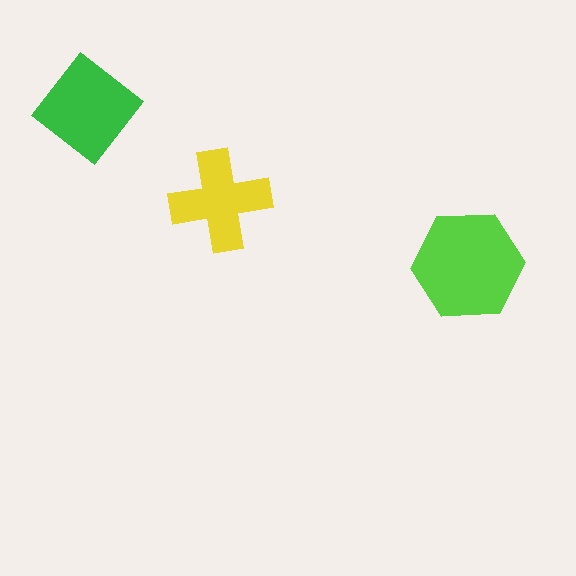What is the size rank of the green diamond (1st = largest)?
2nd.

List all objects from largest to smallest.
The lime hexagon, the green diamond, the yellow cross.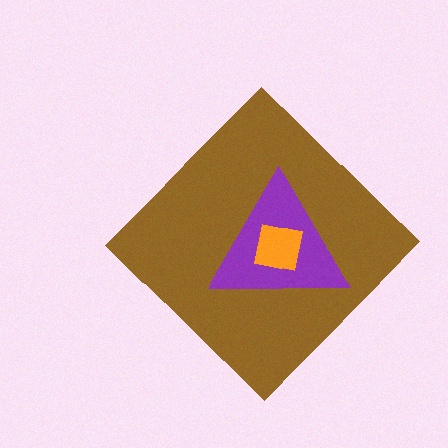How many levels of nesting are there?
3.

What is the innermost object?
The orange square.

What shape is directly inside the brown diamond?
The purple triangle.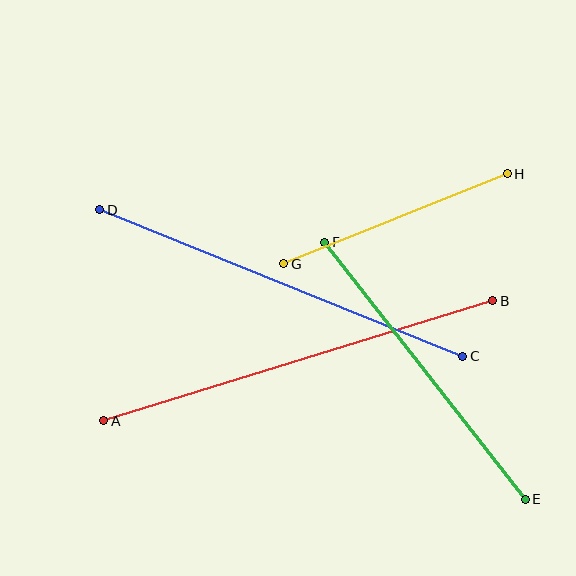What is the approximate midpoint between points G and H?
The midpoint is at approximately (395, 219) pixels.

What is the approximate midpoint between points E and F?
The midpoint is at approximately (425, 371) pixels.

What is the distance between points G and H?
The distance is approximately 241 pixels.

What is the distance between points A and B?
The distance is approximately 407 pixels.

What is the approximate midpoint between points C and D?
The midpoint is at approximately (281, 283) pixels.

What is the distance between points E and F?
The distance is approximately 326 pixels.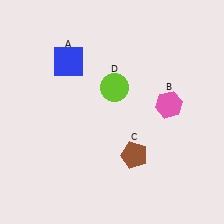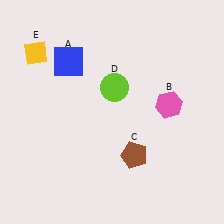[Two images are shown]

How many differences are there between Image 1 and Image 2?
There is 1 difference between the two images.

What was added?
A yellow diamond (E) was added in Image 2.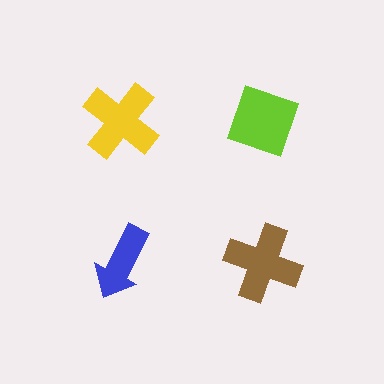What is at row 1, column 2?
A lime diamond.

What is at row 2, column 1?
A blue arrow.